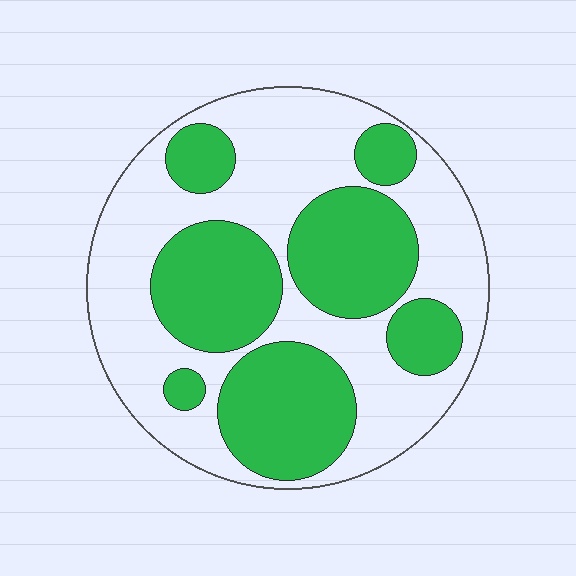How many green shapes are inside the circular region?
7.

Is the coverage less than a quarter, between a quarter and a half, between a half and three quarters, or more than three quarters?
Between a quarter and a half.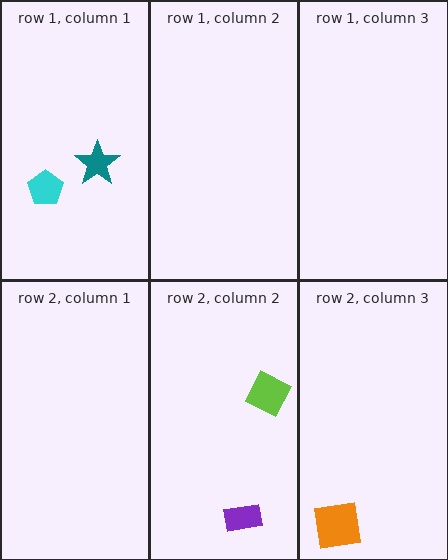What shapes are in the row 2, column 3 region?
The orange square.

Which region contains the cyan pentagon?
The row 1, column 1 region.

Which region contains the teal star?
The row 1, column 1 region.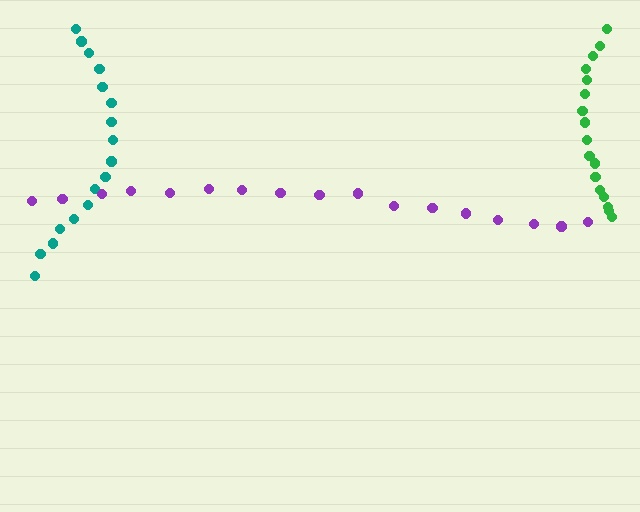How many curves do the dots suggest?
There are 3 distinct paths.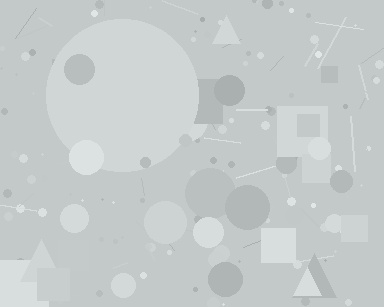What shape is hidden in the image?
A circle is hidden in the image.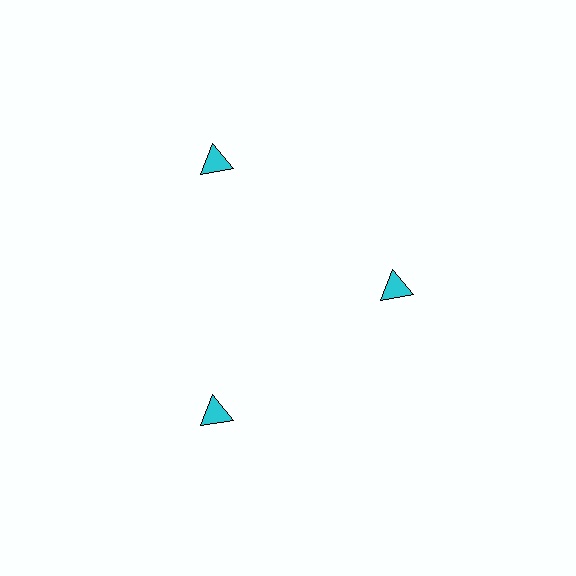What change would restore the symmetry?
The symmetry would be restored by moving it outward, back onto the ring so that all 3 triangles sit at equal angles and equal distance from the center.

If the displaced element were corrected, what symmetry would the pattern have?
It would have 3-fold rotational symmetry — the pattern would map onto itself every 120 degrees.